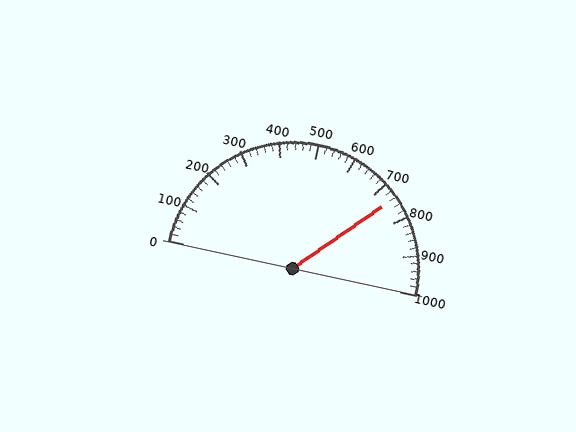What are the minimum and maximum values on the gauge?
The gauge ranges from 0 to 1000.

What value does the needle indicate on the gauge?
The needle indicates approximately 740.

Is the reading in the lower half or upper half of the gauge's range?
The reading is in the upper half of the range (0 to 1000).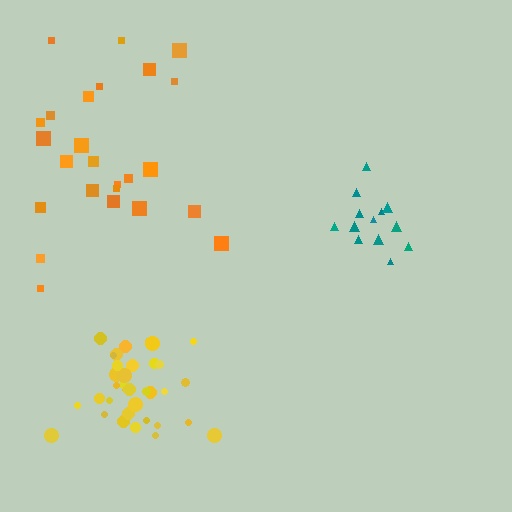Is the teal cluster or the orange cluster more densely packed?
Teal.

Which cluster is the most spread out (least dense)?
Orange.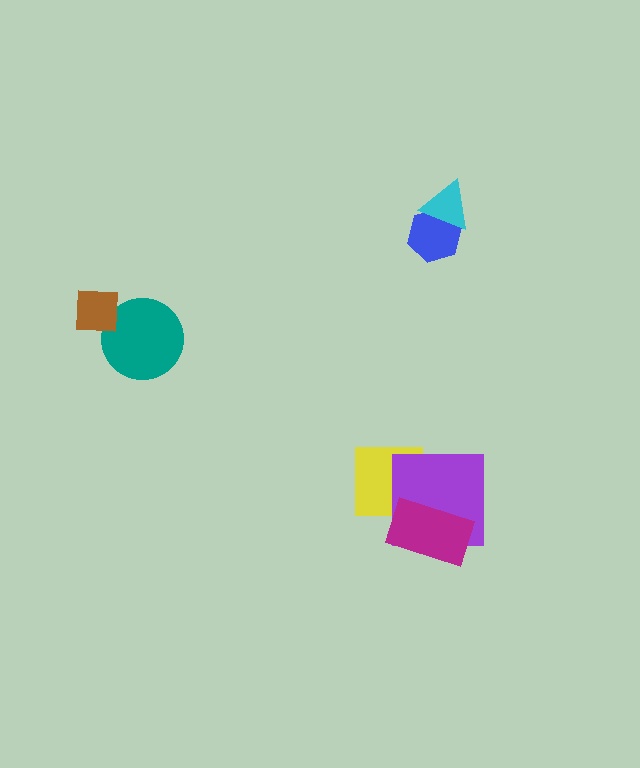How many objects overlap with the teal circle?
1 object overlaps with the teal circle.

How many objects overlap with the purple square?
2 objects overlap with the purple square.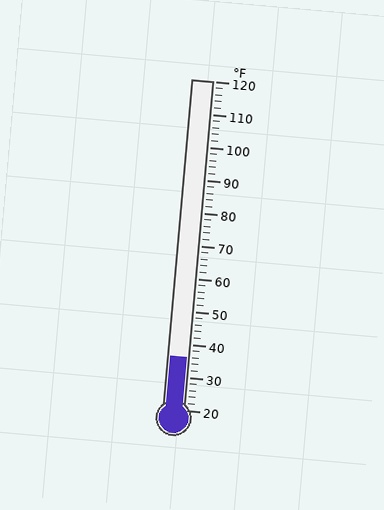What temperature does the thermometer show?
The thermometer shows approximately 36°F.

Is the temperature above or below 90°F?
The temperature is below 90°F.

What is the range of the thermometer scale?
The thermometer scale ranges from 20°F to 120°F.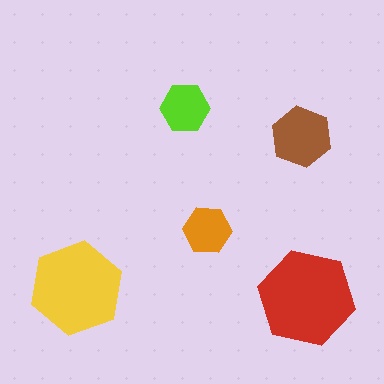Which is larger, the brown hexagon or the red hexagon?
The red one.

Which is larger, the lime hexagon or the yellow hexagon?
The yellow one.